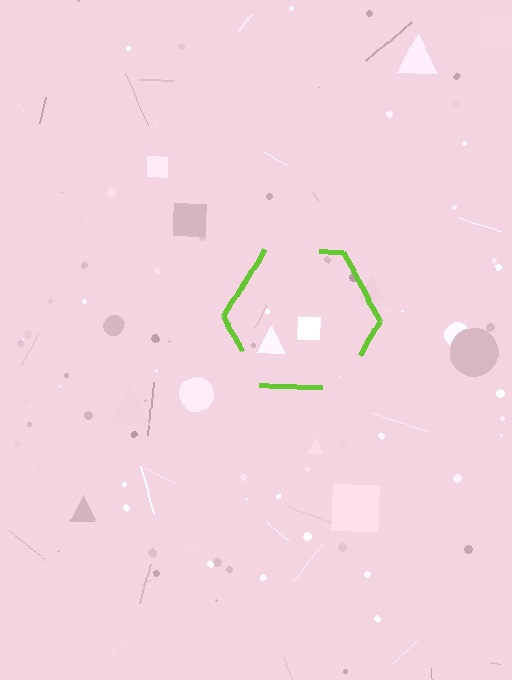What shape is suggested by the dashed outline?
The dashed outline suggests a hexagon.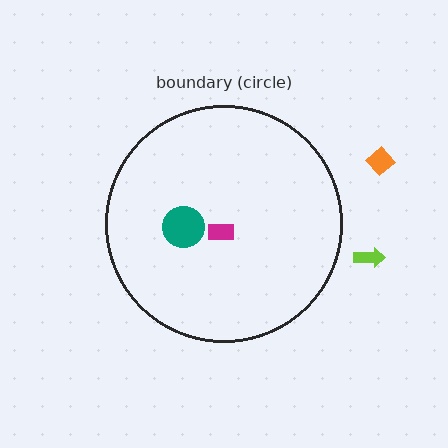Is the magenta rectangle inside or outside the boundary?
Inside.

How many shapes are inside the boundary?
2 inside, 2 outside.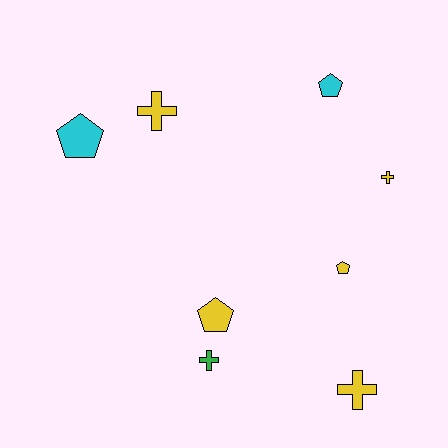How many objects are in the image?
There are 8 objects.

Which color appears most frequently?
Yellow, with 5 objects.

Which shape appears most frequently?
Pentagon, with 4 objects.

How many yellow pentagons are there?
There are 2 yellow pentagons.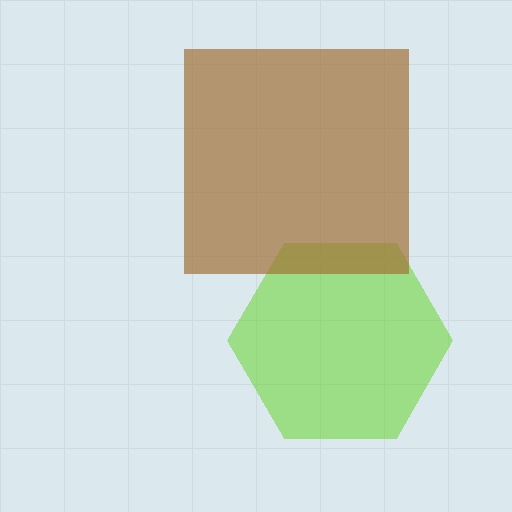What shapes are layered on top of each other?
The layered shapes are: a lime hexagon, a brown square.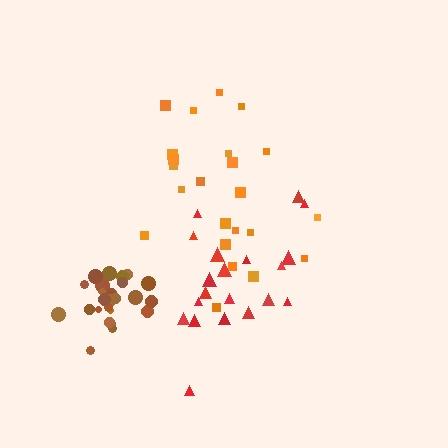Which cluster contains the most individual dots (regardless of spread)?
Brown (28).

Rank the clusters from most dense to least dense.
brown, orange, red.